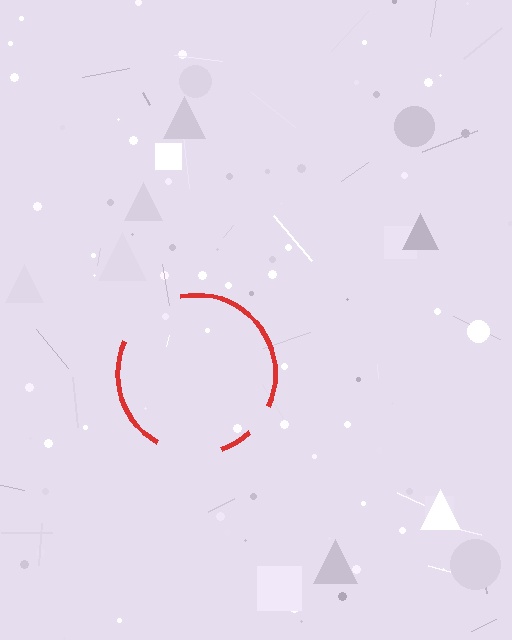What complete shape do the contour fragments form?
The contour fragments form a circle.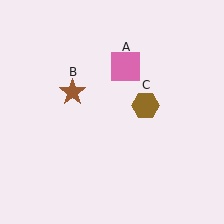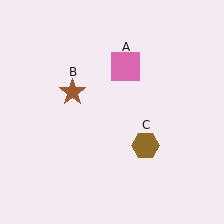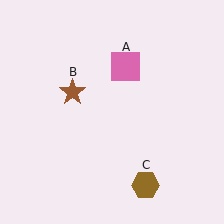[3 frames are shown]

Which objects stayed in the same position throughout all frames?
Pink square (object A) and brown star (object B) remained stationary.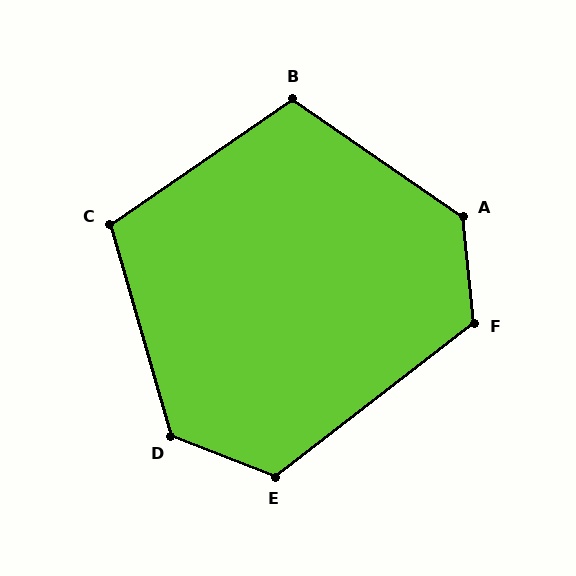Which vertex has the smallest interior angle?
C, at approximately 108 degrees.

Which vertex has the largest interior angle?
A, at approximately 130 degrees.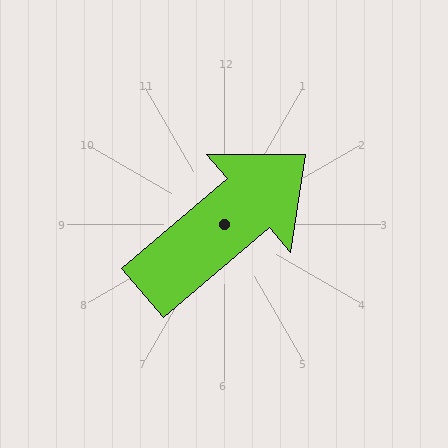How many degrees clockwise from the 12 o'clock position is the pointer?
Approximately 50 degrees.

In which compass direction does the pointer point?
Northeast.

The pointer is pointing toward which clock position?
Roughly 2 o'clock.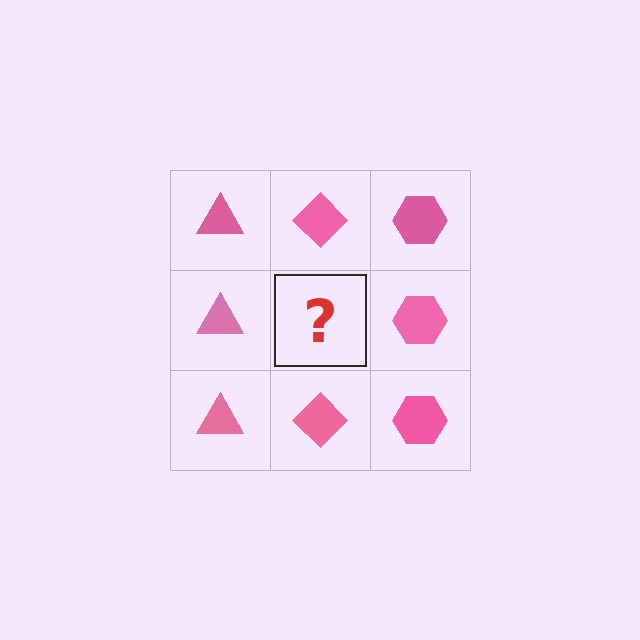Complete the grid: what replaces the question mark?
The question mark should be replaced with a pink diamond.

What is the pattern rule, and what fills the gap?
The rule is that each column has a consistent shape. The gap should be filled with a pink diamond.